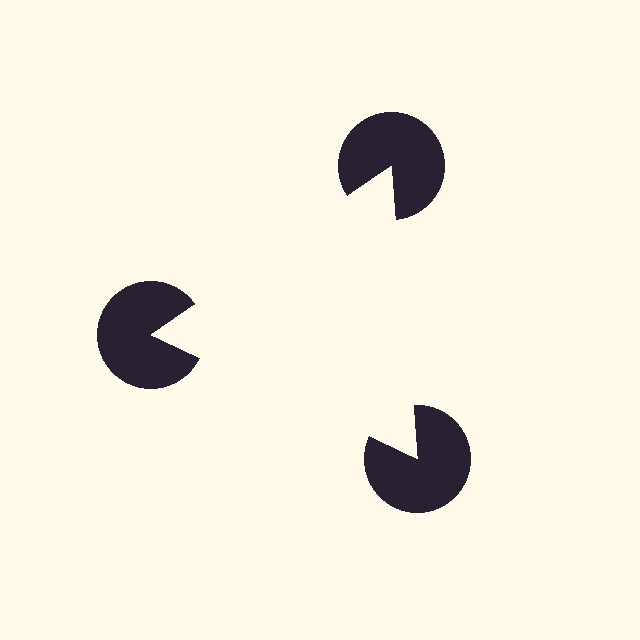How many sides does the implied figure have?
3 sides.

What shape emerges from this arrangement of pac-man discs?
An illusory triangle — its edges are inferred from the aligned wedge cuts in the pac-man discs, not physically drawn.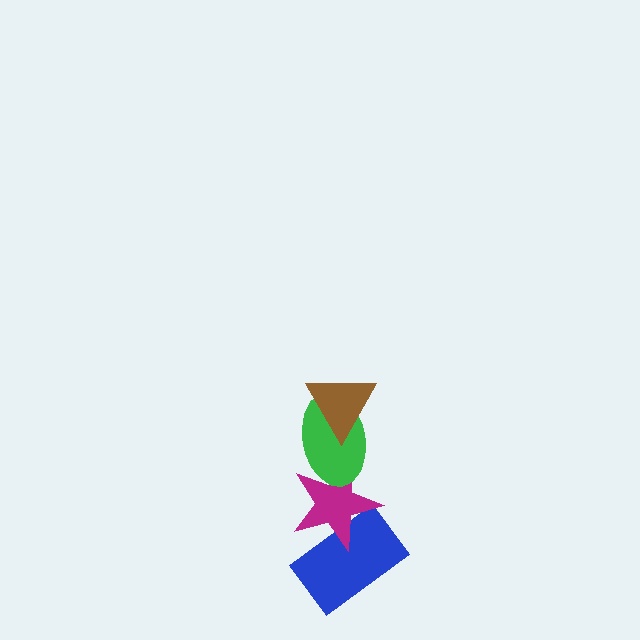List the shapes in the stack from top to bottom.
From top to bottom: the brown triangle, the green ellipse, the magenta star, the blue rectangle.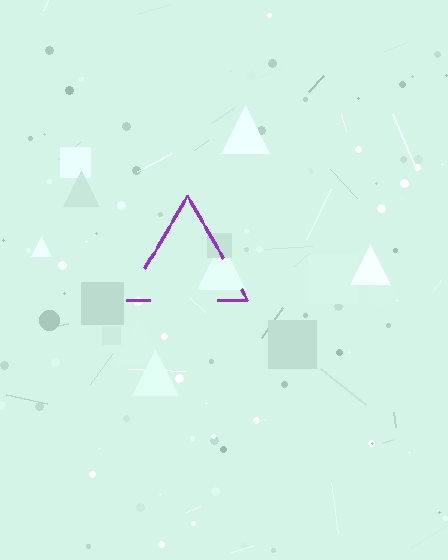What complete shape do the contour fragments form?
The contour fragments form a triangle.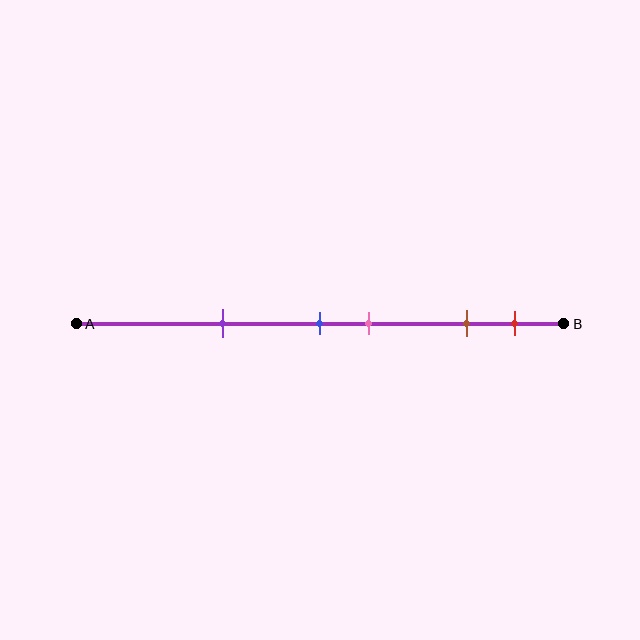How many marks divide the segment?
There are 5 marks dividing the segment.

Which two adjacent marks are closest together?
The blue and pink marks are the closest adjacent pair.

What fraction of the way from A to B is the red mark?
The red mark is approximately 90% (0.9) of the way from A to B.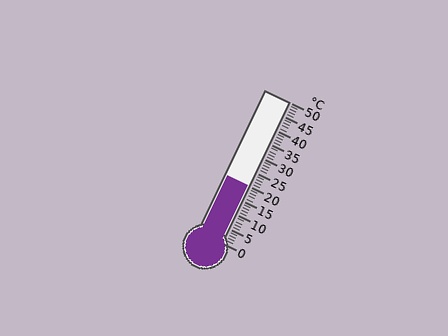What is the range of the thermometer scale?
The thermometer scale ranges from 0°C to 50°C.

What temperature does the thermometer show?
The thermometer shows approximately 20°C.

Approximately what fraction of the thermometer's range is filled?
The thermometer is filled to approximately 40% of its range.